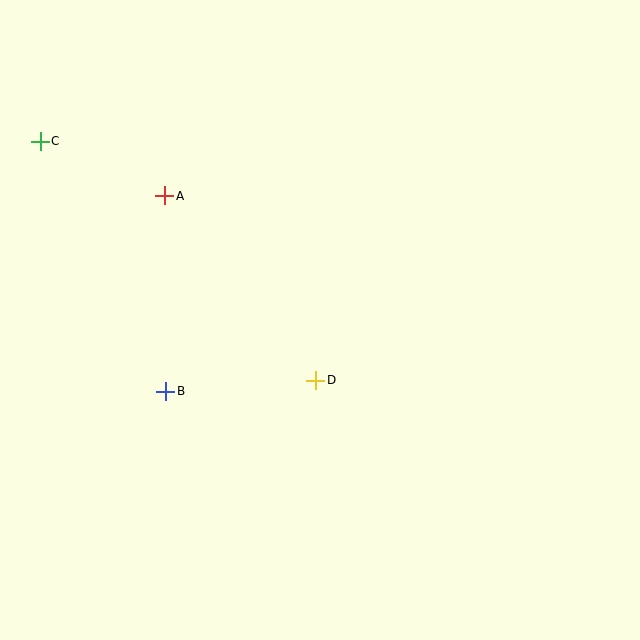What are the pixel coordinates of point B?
Point B is at (166, 391).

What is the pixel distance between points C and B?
The distance between C and B is 280 pixels.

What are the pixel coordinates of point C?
Point C is at (40, 141).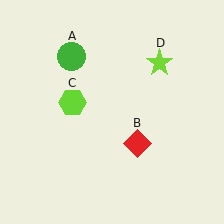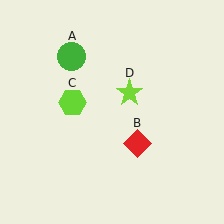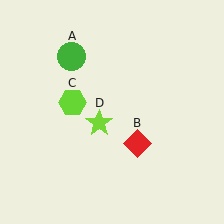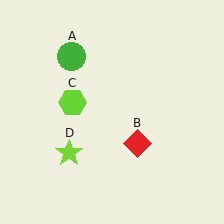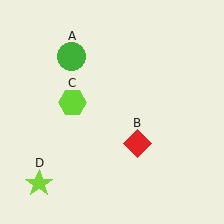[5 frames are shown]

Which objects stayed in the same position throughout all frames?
Green circle (object A) and red diamond (object B) and lime hexagon (object C) remained stationary.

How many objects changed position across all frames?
1 object changed position: lime star (object D).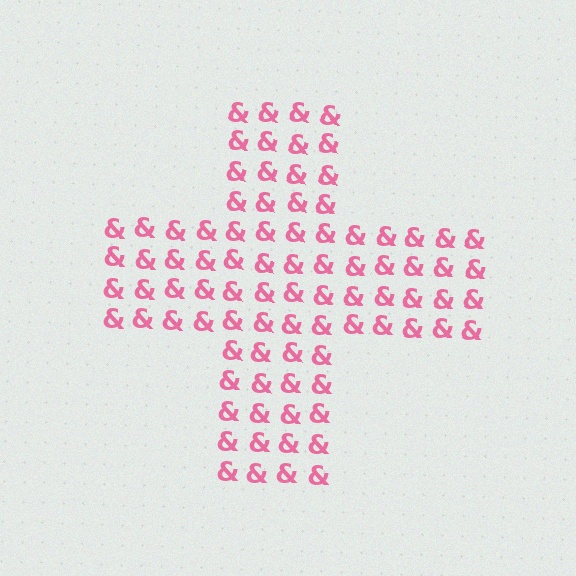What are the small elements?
The small elements are ampersands.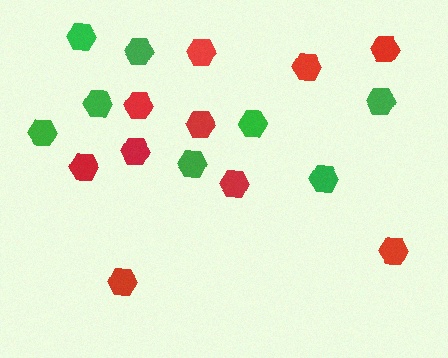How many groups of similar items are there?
There are 2 groups: one group of green hexagons (8) and one group of red hexagons (10).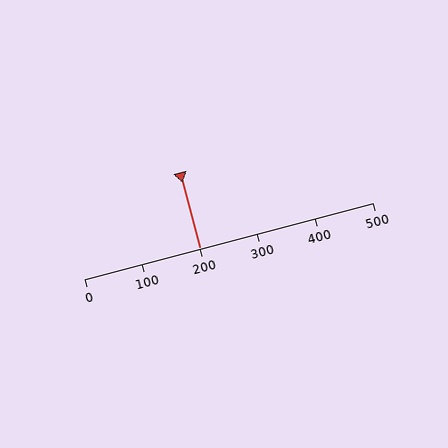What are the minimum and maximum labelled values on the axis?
The axis runs from 0 to 500.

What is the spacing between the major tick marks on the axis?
The major ticks are spaced 100 apart.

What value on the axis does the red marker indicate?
The marker indicates approximately 200.